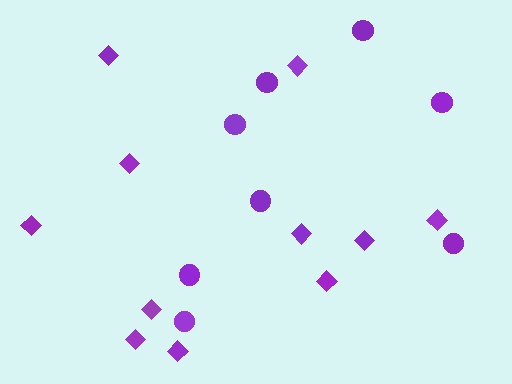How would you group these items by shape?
There are 2 groups: one group of circles (8) and one group of diamonds (11).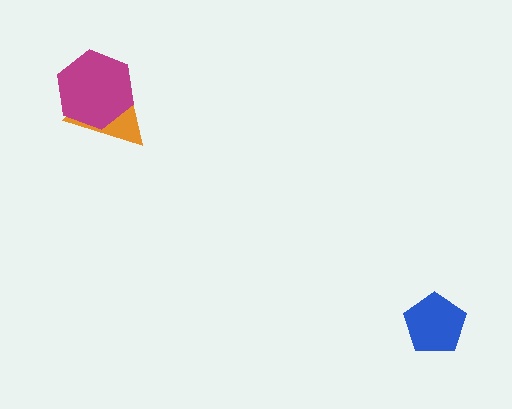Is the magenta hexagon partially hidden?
No, no other shape covers it.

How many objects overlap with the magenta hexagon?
1 object overlaps with the magenta hexagon.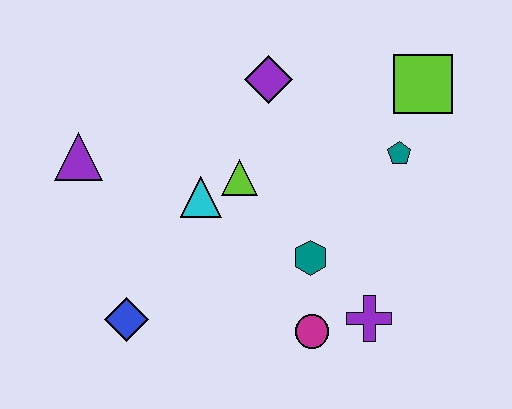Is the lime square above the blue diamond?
Yes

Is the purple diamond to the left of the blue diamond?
No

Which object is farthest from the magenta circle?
The purple triangle is farthest from the magenta circle.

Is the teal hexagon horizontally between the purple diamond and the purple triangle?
No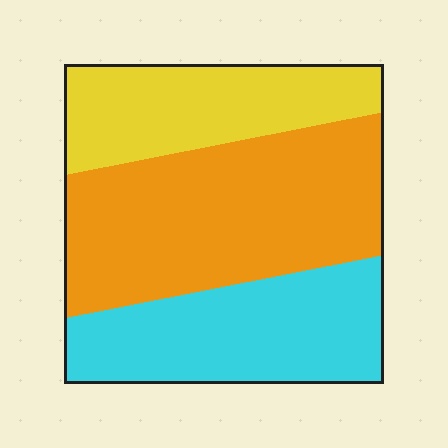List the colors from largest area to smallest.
From largest to smallest: orange, cyan, yellow.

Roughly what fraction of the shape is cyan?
Cyan takes up about one third (1/3) of the shape.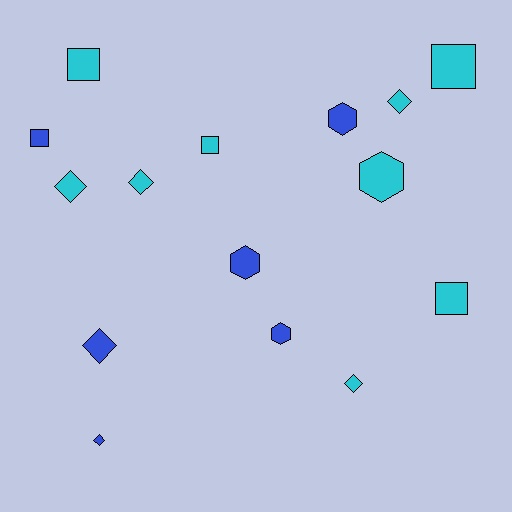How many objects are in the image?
There are 15 objects.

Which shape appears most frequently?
Diamond, with 6 objects.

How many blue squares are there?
There is 1 blue square.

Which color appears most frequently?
Cyan, with 9 objects.